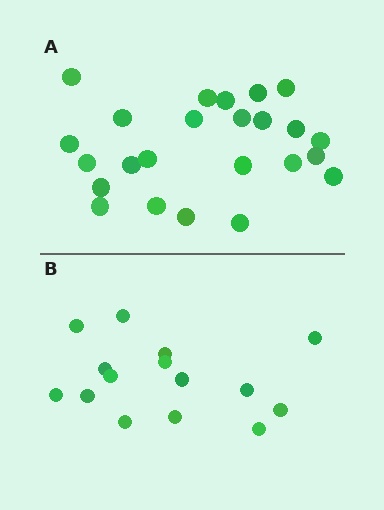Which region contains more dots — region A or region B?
Region A (the top region) has more dots.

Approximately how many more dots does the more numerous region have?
Region A has roughly 8 or so more dots than region B.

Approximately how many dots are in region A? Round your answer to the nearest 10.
About 20 dots. (The exact count is 24, which rounds to 20.)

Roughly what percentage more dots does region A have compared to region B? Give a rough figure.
About 60% more.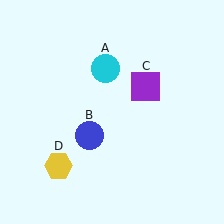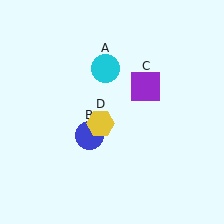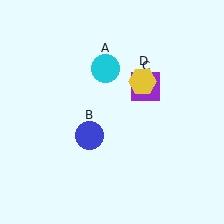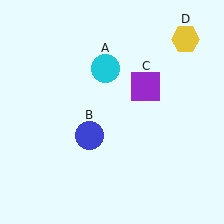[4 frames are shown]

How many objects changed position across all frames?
1 object changed position: yellow hexagon (object D).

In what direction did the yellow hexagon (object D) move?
The yellow hexagon (object D) moved up and to the right.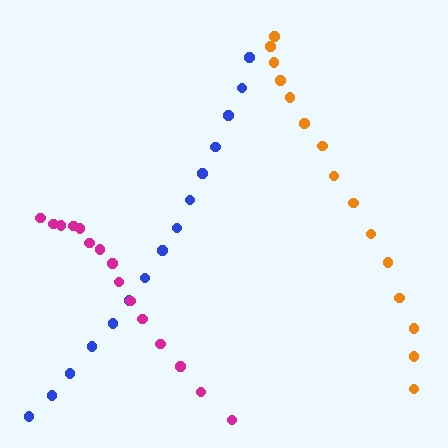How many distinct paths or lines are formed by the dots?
There are 3 distinct paths.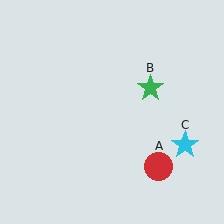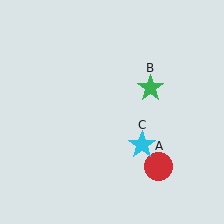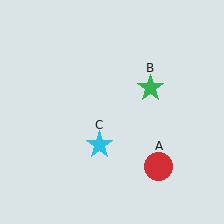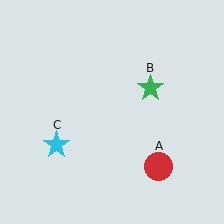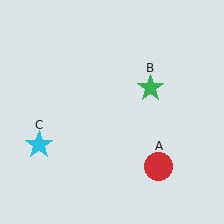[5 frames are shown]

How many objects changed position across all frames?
1 object changed position: cyan star (object C).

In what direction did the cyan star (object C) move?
The cyan star (object C) moved left.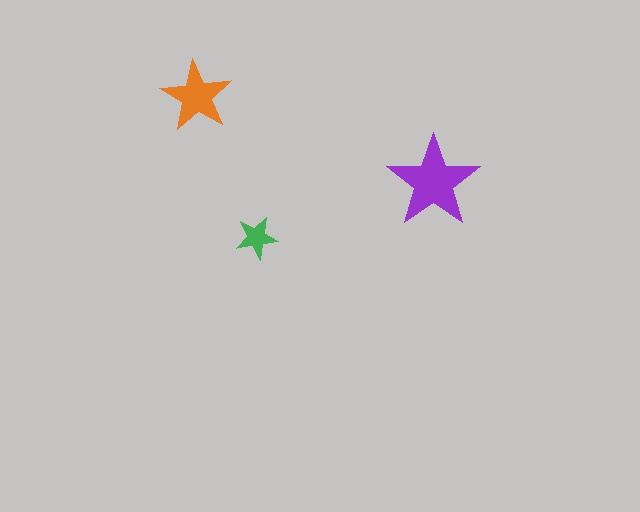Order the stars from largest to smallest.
the purple one, the orange one, the green one.